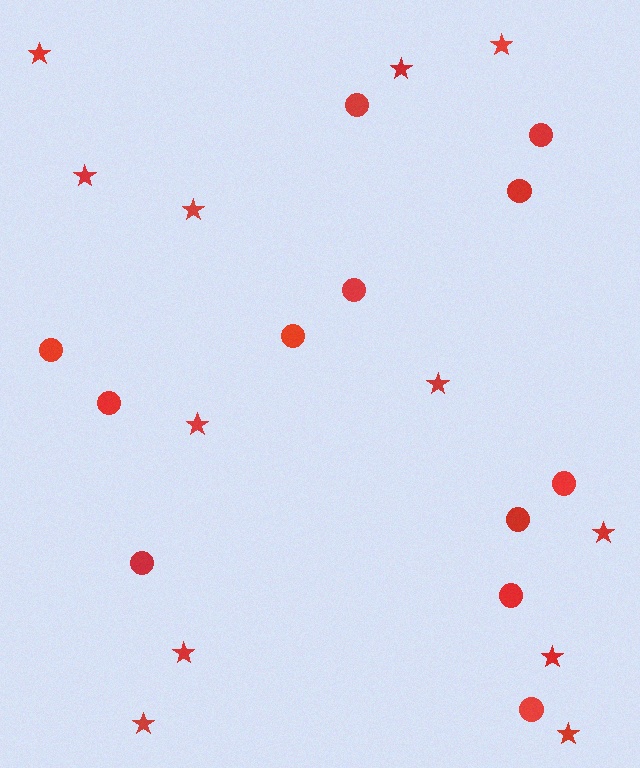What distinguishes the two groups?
There are 2 groups: one group of circles (12) and one group of stars (12).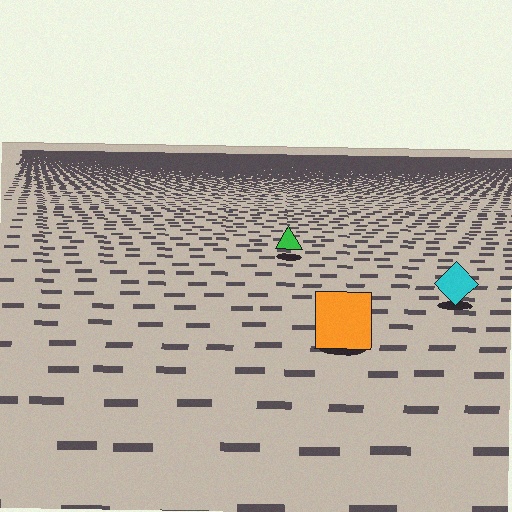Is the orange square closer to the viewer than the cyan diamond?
Yes. The orange square is closer — you can tell from the texture gradient: the ground texture is coarser near it.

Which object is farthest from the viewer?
The green triangle is farthest from the viewer. It appears smaller and the ground texture around it is denser.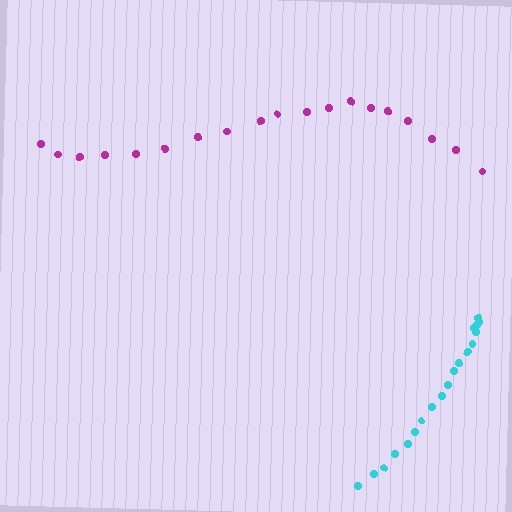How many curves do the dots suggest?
There are 2 distinct paths.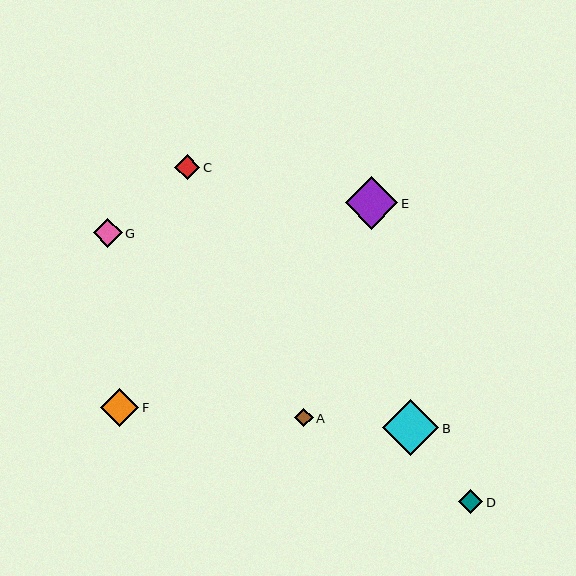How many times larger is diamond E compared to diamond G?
Diamond E is approximately 1.8 times the size of diamond G.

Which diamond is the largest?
Diamond B is the largest with a size of approximately 56 pixels.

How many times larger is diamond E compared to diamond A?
Diamond E is approximately 2.9 times the size of diamond A.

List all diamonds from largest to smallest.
From largest to smallest: B, E, F, G, C, D, A.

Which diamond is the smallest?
Diamond A is the smallest with a size of approximately 18 pixels.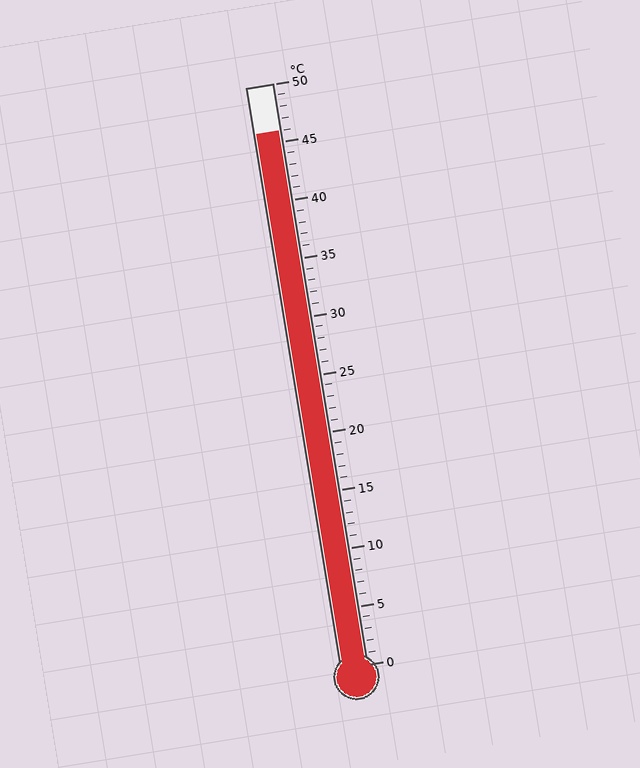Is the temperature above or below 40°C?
The temperature is above 40°C.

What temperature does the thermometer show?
The thermometer shows approximately 46°C.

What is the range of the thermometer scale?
The thermometer scale ranges from 0°C to 50°C.